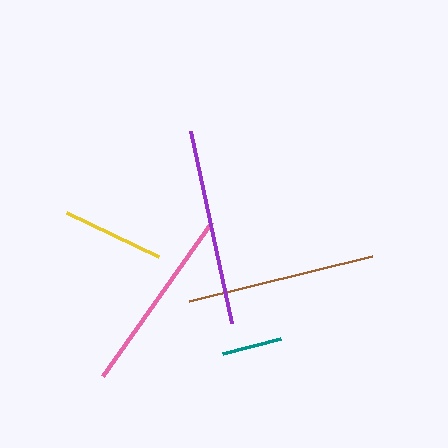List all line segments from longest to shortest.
From longest to shortest: purple, pink, brown, yellow, teal.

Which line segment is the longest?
The purple line is the longest at approximately 196 pixels.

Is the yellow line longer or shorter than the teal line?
The yellow line is longer than the teal line.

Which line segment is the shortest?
The teal line is the shortest at approximately 61 pixels.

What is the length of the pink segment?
The pink segment is approximately 189 pixels long.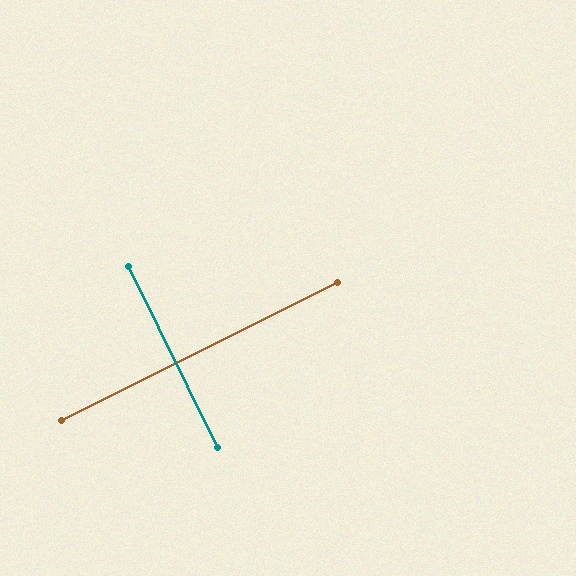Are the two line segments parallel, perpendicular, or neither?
Perpendicular — they meet at approximately 90°.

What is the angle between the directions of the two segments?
Approximately 90 degrees.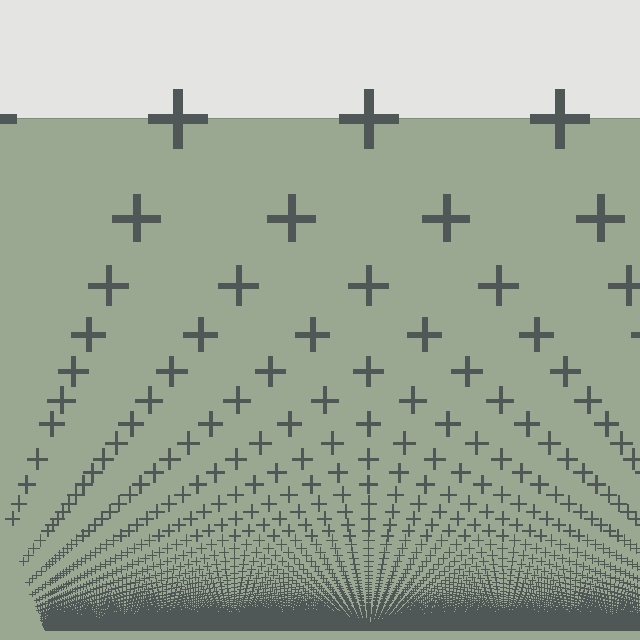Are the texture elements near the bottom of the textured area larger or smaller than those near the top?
Smaller. The gradient is inverted — elements near the bottom are smaller and denser.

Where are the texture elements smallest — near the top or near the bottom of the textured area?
Near the bottom.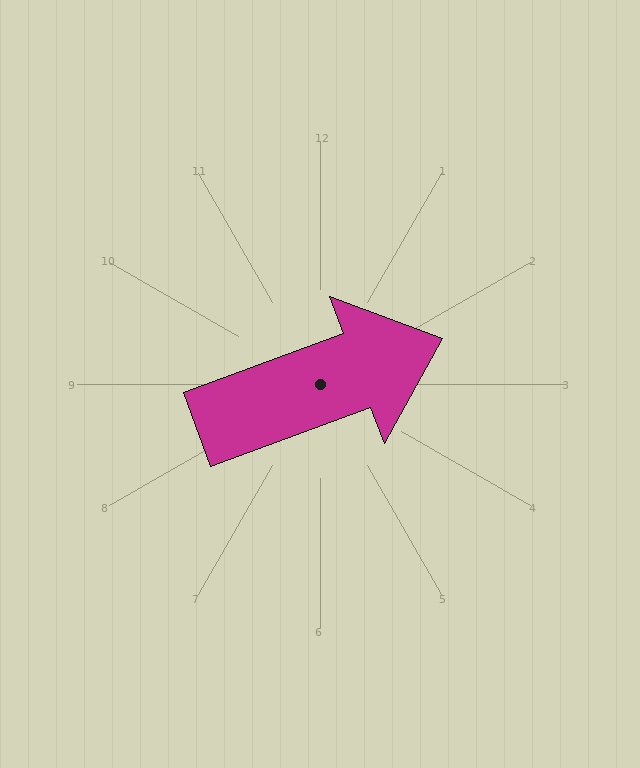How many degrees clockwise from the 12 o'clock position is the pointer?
Approximately 70 degrees.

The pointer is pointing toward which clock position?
Roughly 2 o'clock.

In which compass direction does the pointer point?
East.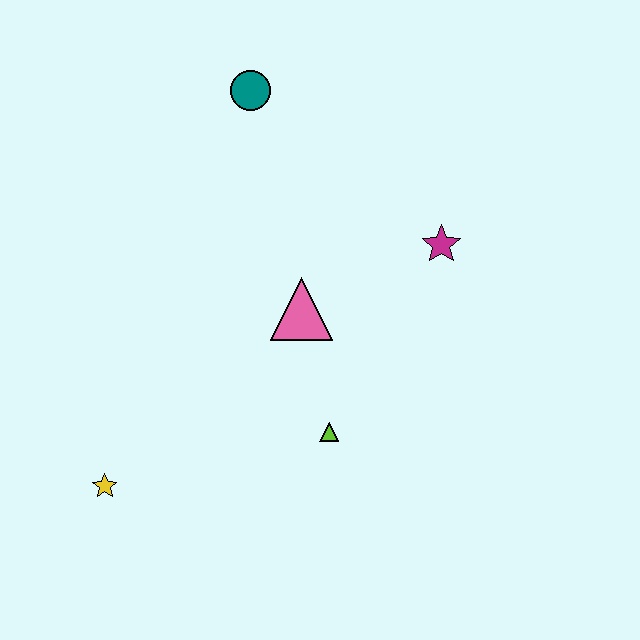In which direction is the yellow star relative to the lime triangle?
The yellow star is to the left of the lime triangle.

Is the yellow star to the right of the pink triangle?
No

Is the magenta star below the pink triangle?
No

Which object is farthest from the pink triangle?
The yellow star is farthest from the pink triangle.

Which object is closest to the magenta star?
The pink triangle is closest to the magenta star.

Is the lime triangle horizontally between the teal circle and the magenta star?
Yes